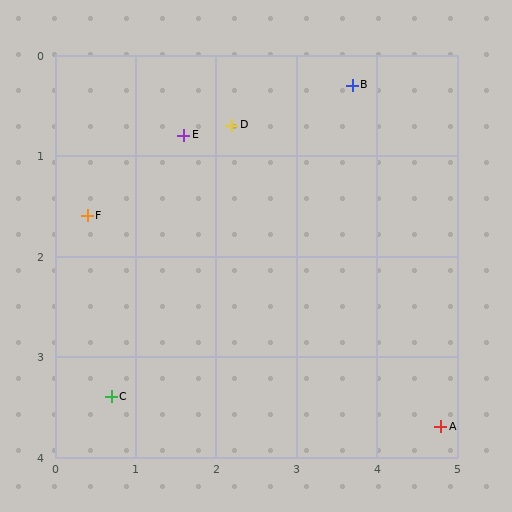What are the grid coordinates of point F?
Point F is at approximately (0.4, 1.6).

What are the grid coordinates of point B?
Point B is at approximately (3.7, 0.3).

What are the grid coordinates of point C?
Point C is at approximately (0.7, 3.4).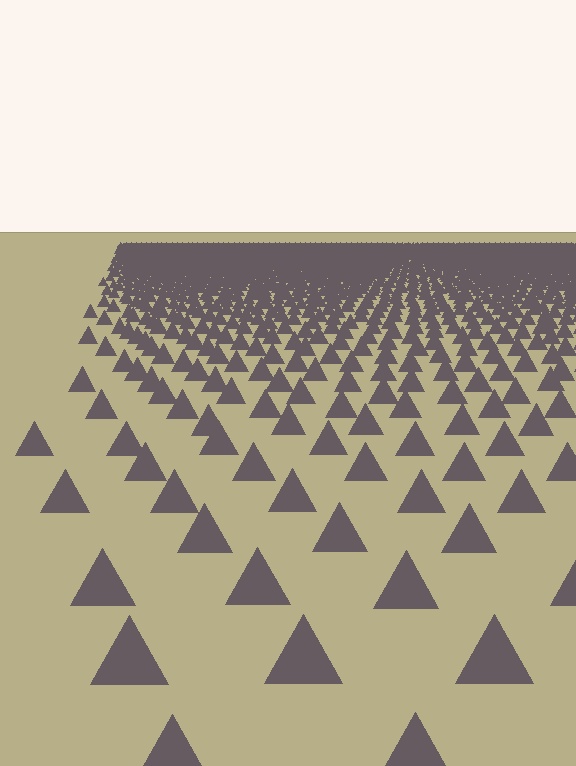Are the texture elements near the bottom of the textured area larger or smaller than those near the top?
Larger. Near the bottom, elements are closer to the viewer and appear at a bigger on-screen size.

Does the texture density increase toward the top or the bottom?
Density increases toward the top.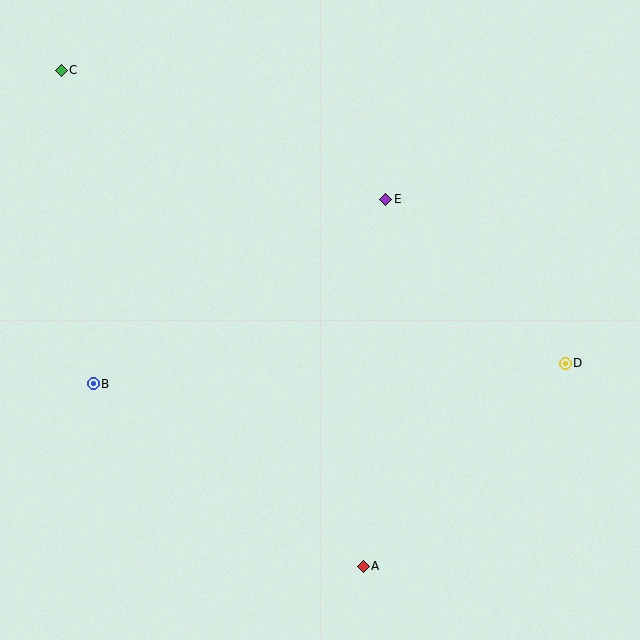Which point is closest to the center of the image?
Point E at (386, 199) is closest to the center.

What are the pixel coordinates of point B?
Point B is at (93, 384).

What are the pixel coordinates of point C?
Point C is at (61, 70).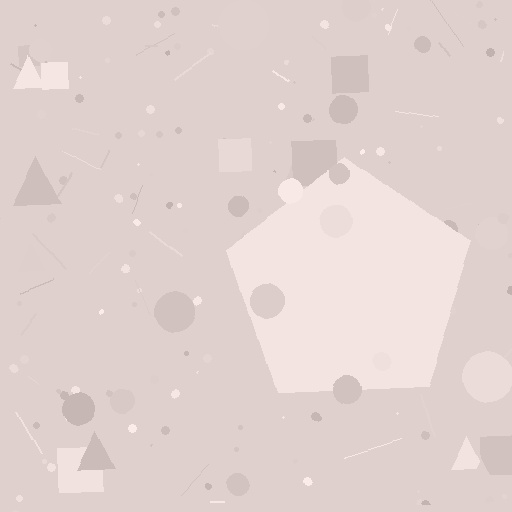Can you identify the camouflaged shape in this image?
The camouflaged shape is a pentagon.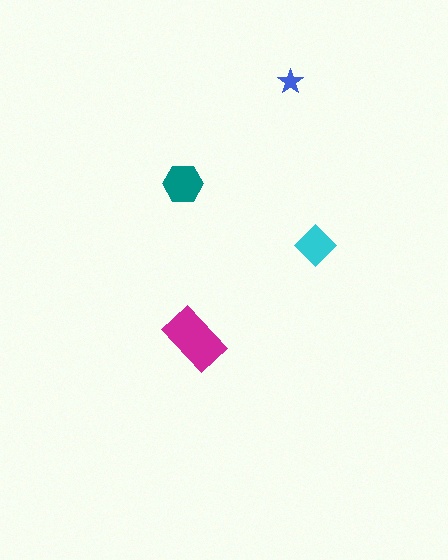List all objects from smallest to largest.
The blue star, the cyan diamond, the teal hexagon, the magenta rectangle.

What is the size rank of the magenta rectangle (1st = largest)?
1st.